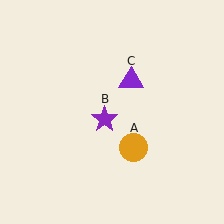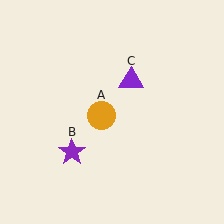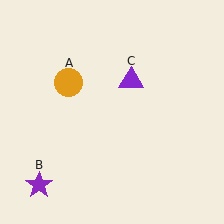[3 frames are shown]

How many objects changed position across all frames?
2 objects changed position: orange circle (object A), purple star (object B).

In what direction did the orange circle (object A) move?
The orange circle (object A) moved up and to the left.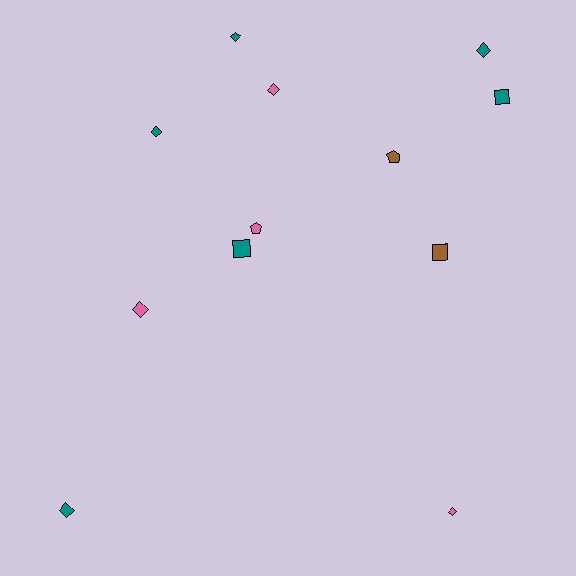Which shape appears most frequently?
Diamond, with 7 objects.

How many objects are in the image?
There are 12 objects.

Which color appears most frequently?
Teal, with 6 objects.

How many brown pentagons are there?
There is 1 brown pentagon.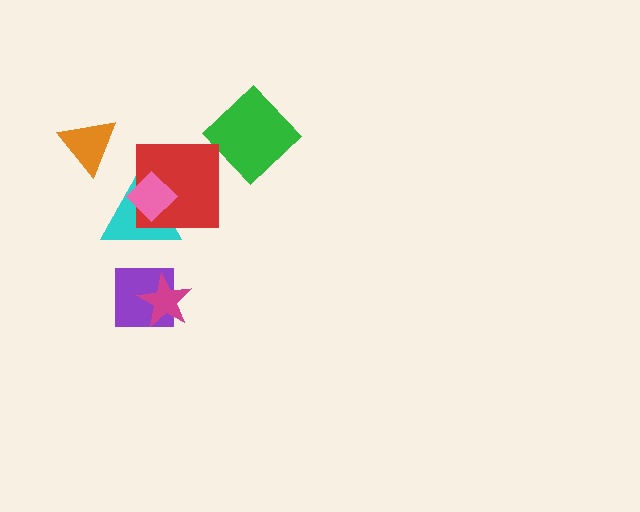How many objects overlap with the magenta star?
1 object overlaps with the magenta star.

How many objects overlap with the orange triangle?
0 objects overlap with the orange triangle.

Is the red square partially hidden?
Yes, it is partially covered by another shape.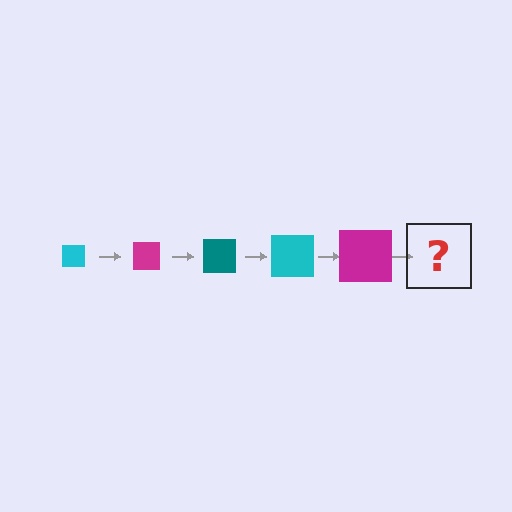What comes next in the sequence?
The next element should be a teal square, larger than the previous one.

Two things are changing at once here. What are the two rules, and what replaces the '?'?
The two rules are that the square grows larger each step and the color cycles through cyan, magenta, and teal. The '?' should be a teal square, larger than the previous one.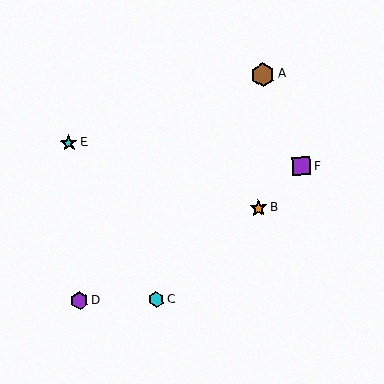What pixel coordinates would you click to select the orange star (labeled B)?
Click at (258, 208) to select the orange star B.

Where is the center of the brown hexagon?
The center of the brown hexagon is at (263, 75).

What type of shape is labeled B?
Shape B is an orange star.